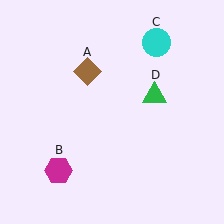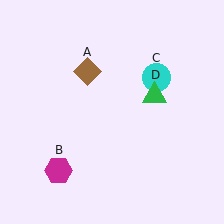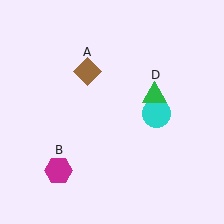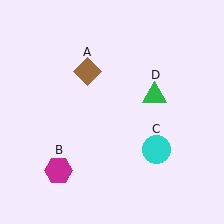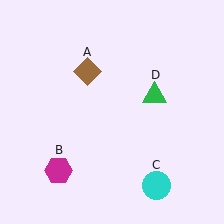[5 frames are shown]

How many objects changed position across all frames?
1 object changed position: cyan circle (object C).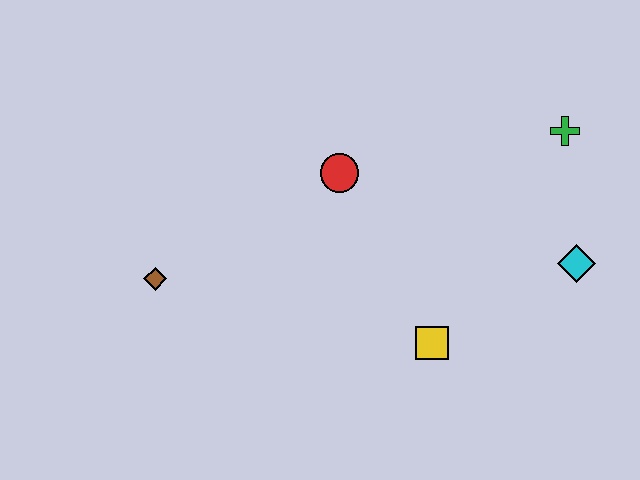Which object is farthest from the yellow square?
The brown diamond is farthest from the yellow square.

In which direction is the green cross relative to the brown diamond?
The green cross is to the right of the brown diamond.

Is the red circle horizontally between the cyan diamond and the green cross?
No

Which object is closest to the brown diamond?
The red circle is closest to the brown diamond.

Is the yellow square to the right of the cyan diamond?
No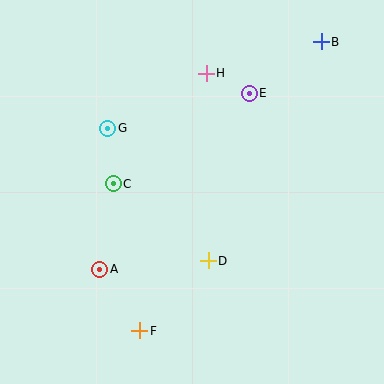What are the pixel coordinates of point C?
Point C is at (113, 184).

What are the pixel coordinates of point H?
Point H is at (206, 73).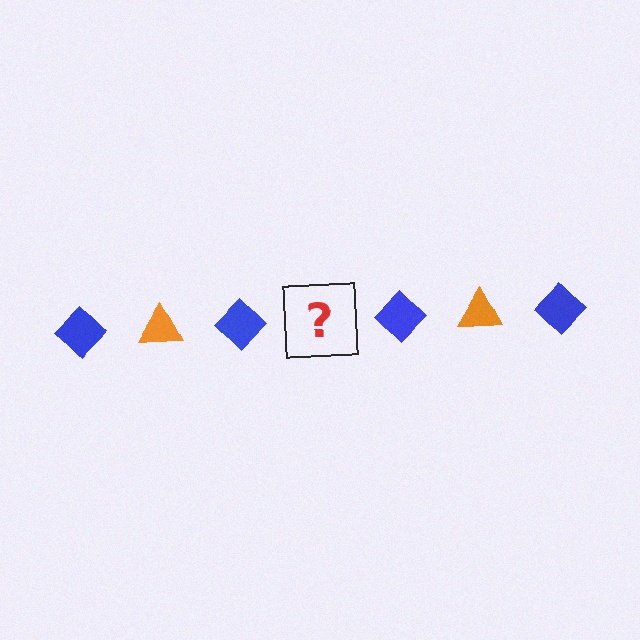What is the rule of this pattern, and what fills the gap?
The rule is that the pattern alternates between blue diamond and orange triangle. The gap should be filled with an orange triangle.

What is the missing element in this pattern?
The missing element is an orange triangle.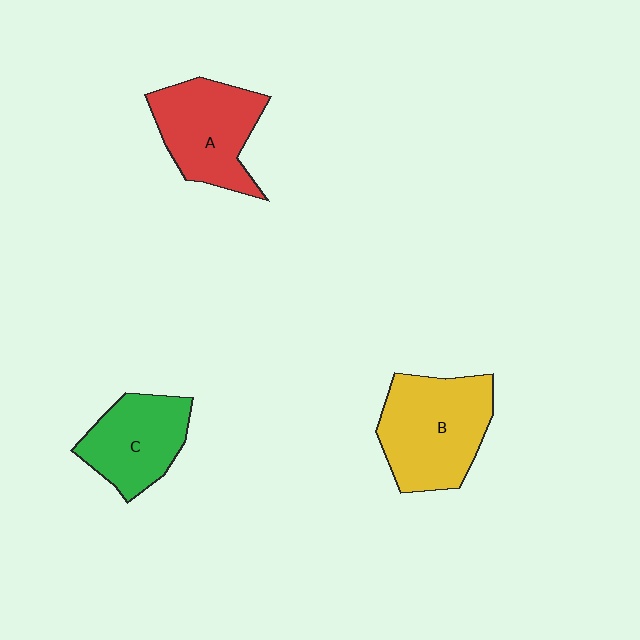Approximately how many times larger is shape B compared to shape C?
Approximately 1.3 times.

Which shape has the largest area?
Shape B (yellow).